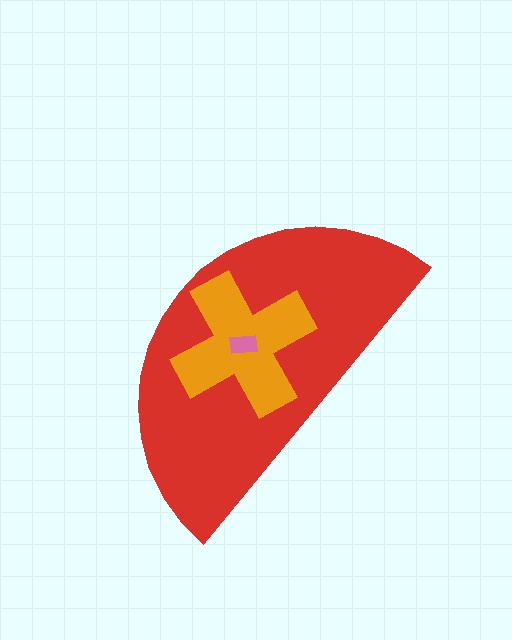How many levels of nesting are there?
3.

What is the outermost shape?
The red semicircle.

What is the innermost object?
The pink rectangle.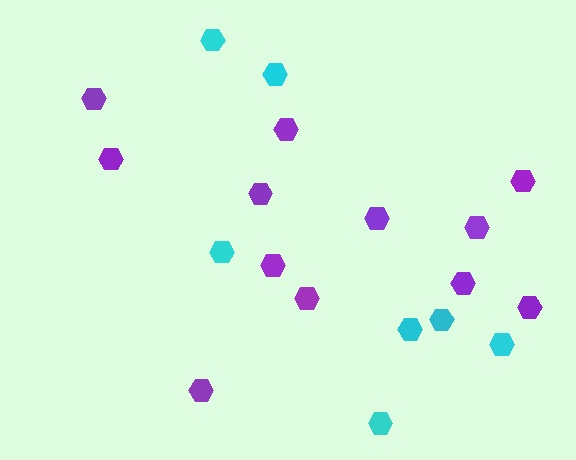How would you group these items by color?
There are 2 groups: one group of purple hexagons (12) and one group of cyan hexagons (7).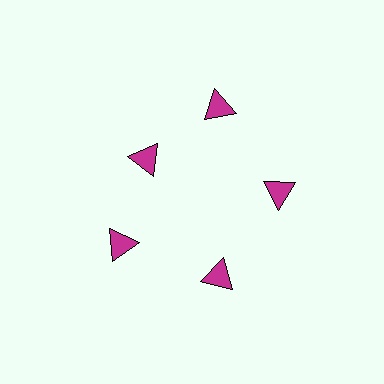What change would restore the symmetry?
The symmetry would be restored by moving it outward, back onto the ring so that all 5 triangles sit at equal angles and equal distance from the center.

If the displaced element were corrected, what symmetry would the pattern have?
It would have 5-fold rotational symmetry — the pattern would map onto itself every 72 degrees.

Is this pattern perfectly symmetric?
No. The 5 magenta triangles are arranged in a ring, but one element near the 10 o'clock position is pulled inward toward the center, breaking the 5-fold rotational symmetry.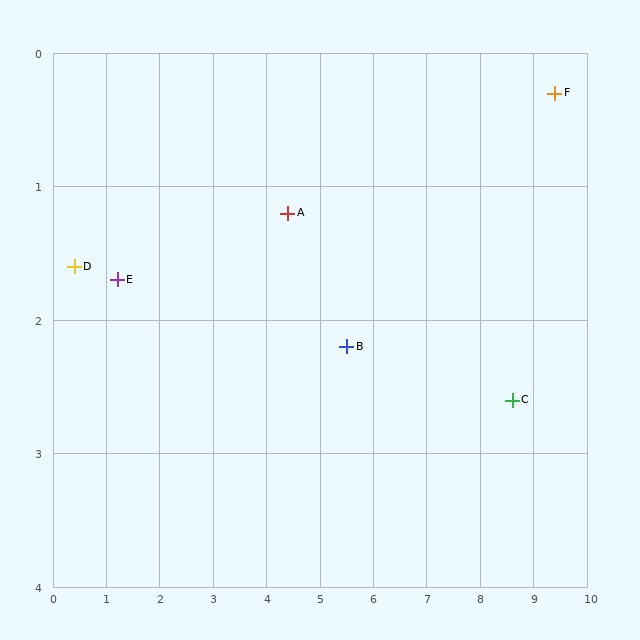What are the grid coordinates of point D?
Point D is at approximately (0.4, 1.6).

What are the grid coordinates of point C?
Point C is at approximately (8.6, 2.6).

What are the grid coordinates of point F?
Point F is at approximately (9.4, 0.3).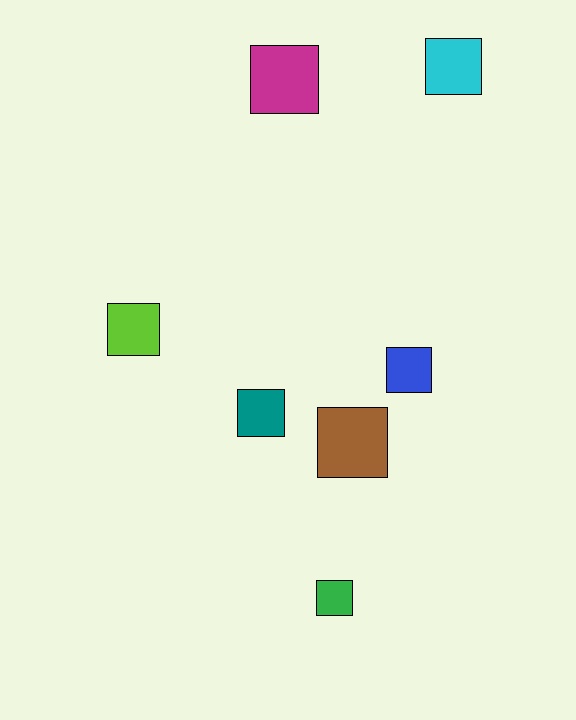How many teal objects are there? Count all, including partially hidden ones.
There is 1 teal object.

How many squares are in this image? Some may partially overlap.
There are 7 squares.